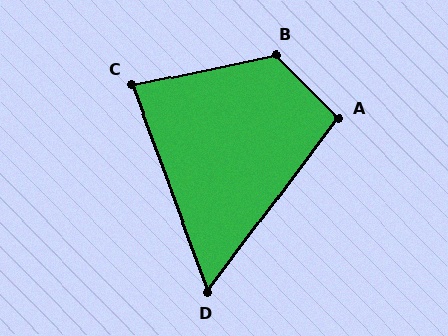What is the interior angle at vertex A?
Approximately 99 degrees (obtuse).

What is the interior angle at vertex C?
Approximately 81 degrees (acute).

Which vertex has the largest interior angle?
B, at approximately 123 degrees.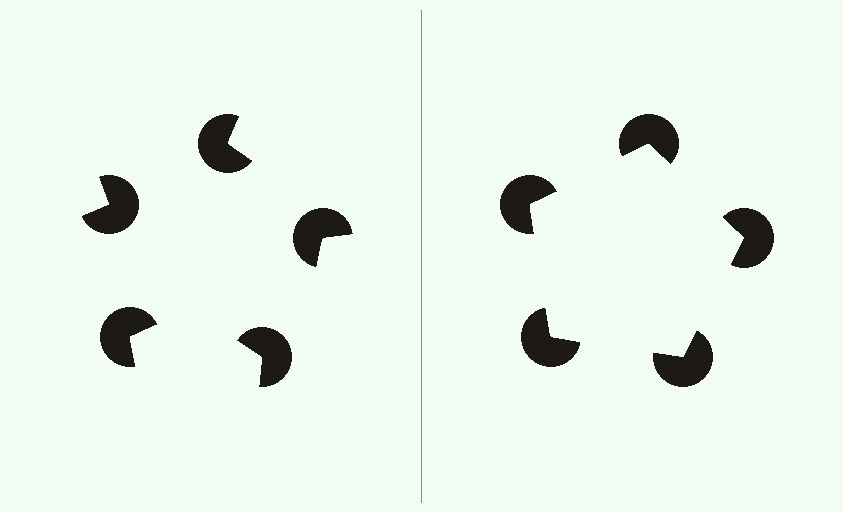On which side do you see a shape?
An illusory pentagon appears on the right side. On the left side the wedge cuts are rotated, so no coherent shape forms.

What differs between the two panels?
The pac-man discs are positioned identically on both sides; only the wedge orientations differ. On the right they align to a pentagon; on the left they are misaligned.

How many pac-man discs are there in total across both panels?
10 — 5 on each side.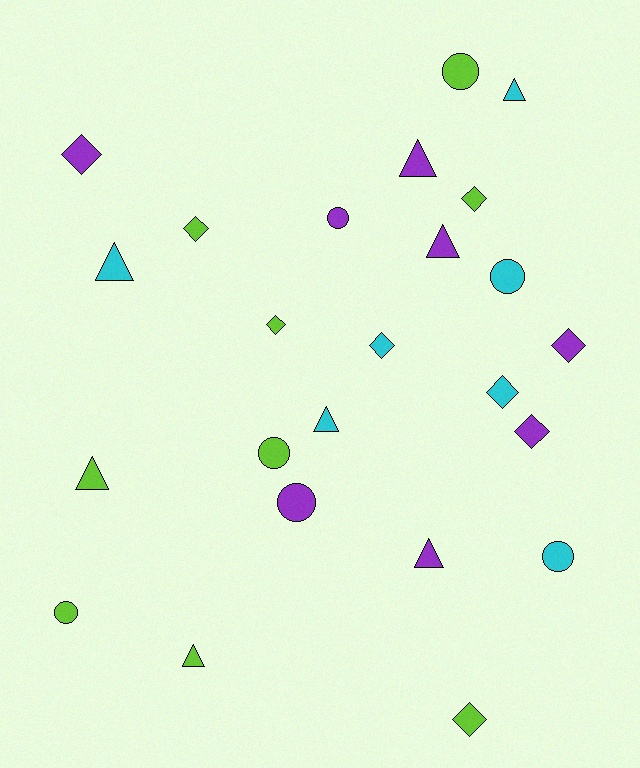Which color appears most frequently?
Lime, with 9 objects.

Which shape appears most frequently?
Diamond, with 9 objects.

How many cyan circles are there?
There are 2 cyan circles.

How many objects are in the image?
There are 24 objects.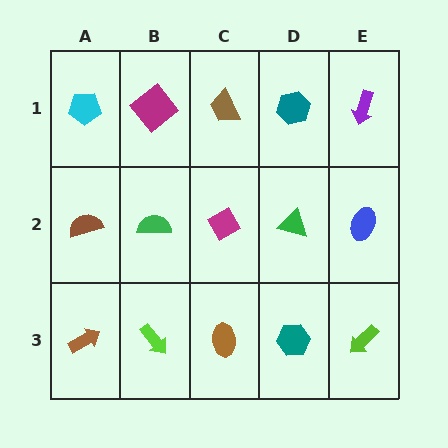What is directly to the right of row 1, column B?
A brown trapezoid.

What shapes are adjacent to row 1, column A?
A brown semicircle (row 2, column A), a magenta diamond (row 1, column B).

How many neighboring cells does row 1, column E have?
2.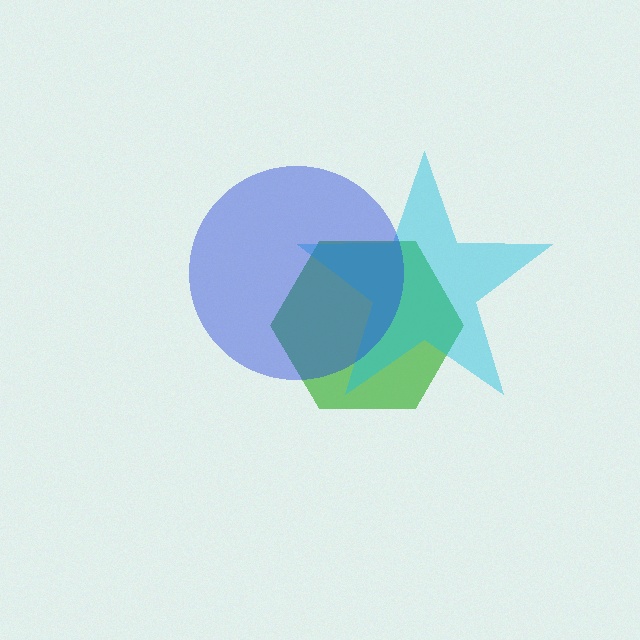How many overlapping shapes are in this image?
There are 3 overlapping shapes in the image.